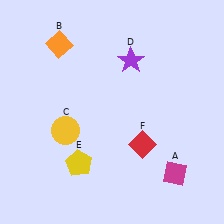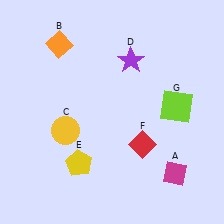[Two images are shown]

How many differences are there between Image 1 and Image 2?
There is 1 difference between the two images.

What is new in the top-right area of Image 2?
A lime square (G) was added in the top-right area of Image 2.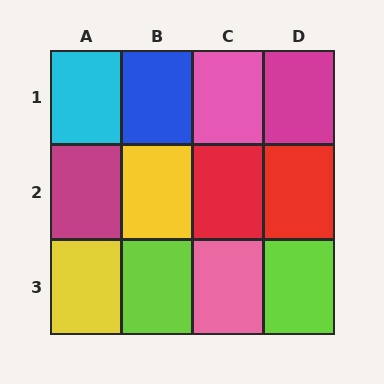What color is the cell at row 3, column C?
Pink.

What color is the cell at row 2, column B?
Yellow.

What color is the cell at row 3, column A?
Yellow.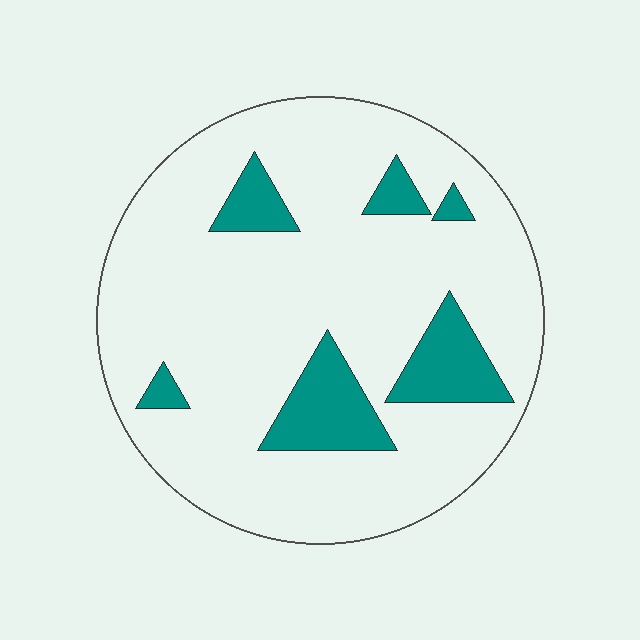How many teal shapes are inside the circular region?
6.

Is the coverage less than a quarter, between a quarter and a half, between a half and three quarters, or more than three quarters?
Less than a quarter.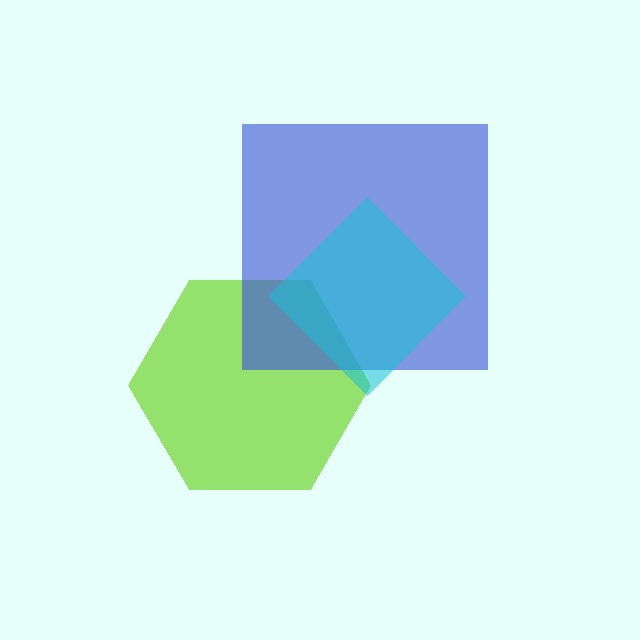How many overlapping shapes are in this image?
There are 3 overlapping shapes in the image.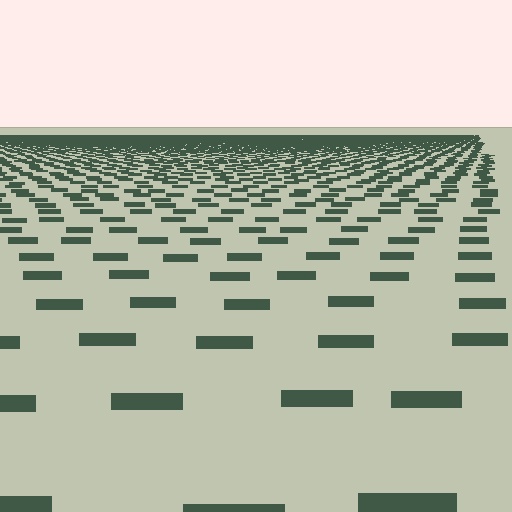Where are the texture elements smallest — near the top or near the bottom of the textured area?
Near the top.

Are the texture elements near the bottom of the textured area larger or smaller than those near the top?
Larger. Near the bottom, elements are closer to the viewer and appear at a bigger on-screen size.